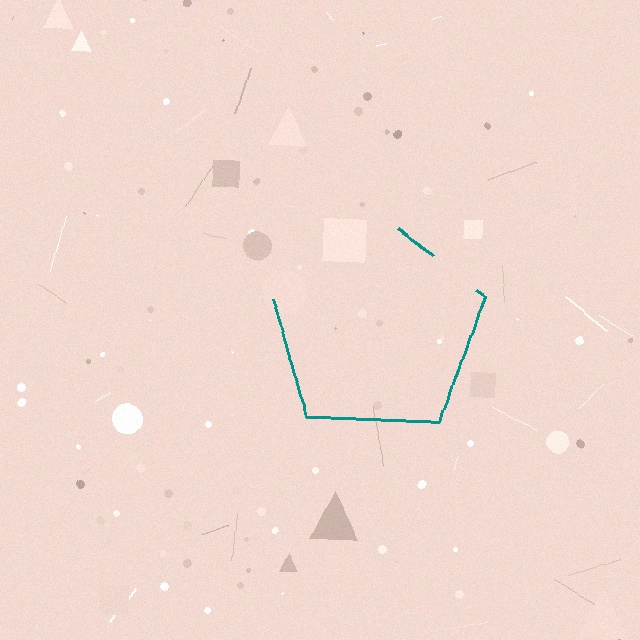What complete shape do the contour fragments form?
The contour fragments form a pentagon.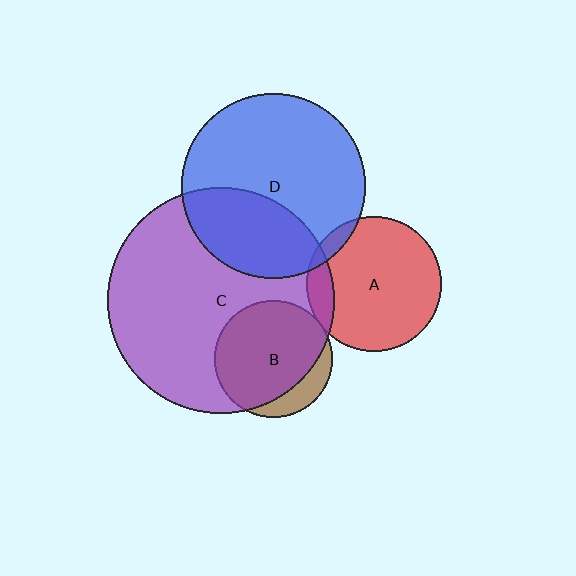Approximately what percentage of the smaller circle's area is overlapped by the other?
Approximately 5%.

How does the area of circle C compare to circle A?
Approximately 2.8 times.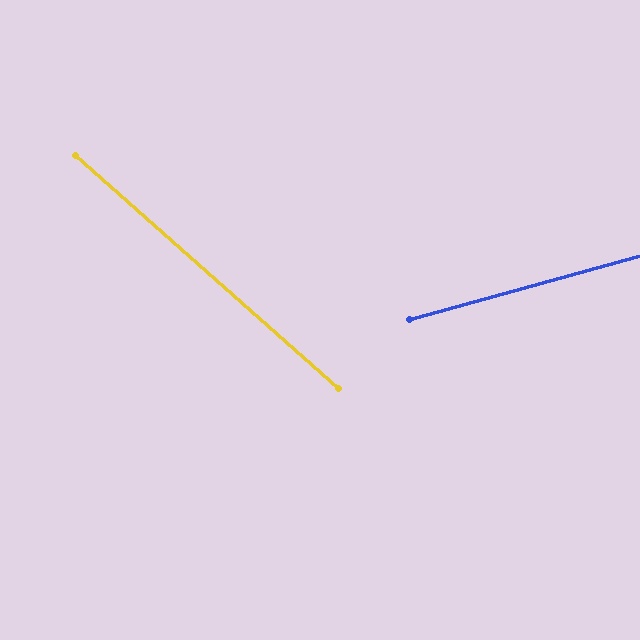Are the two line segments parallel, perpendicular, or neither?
Neither parallel nor perpendicular — they differ by about 57°.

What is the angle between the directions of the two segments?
Approximately 57 degrees.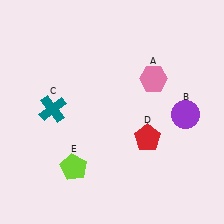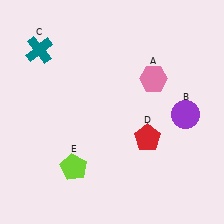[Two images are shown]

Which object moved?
The teal cross (C) moved up.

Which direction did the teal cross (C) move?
The teal cross (C) moved up.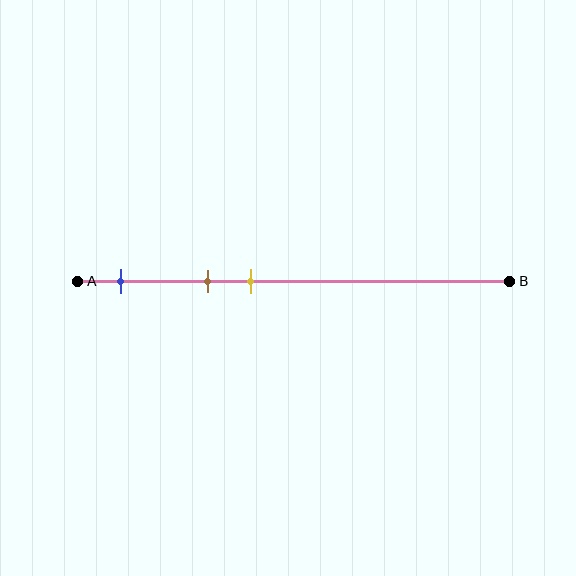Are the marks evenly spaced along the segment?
Yes, the marks are approximately evenly spaced.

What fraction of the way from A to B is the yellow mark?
The yellow mark is approximately 40% (0.4) of the way from A to B.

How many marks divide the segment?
There are 3 marks dividing the segment.